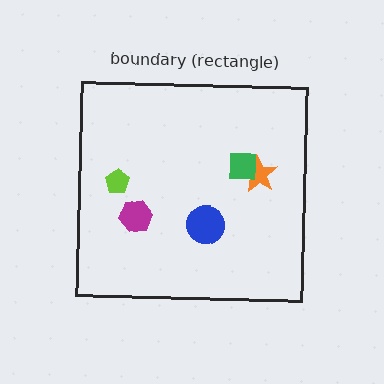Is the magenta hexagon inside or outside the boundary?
Inside.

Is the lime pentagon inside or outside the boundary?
Inside.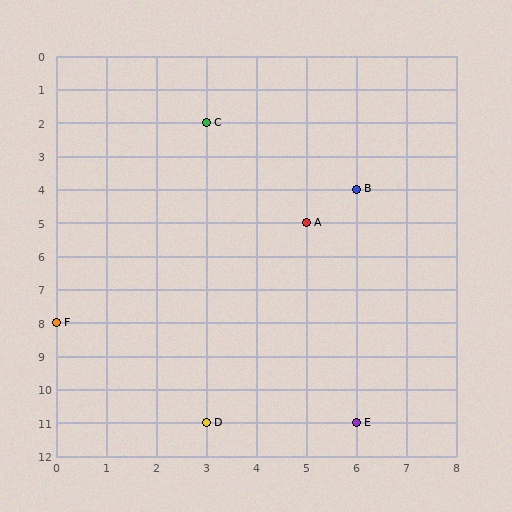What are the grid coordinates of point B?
Point B is at grid coordinates (6, 4).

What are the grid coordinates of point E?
Point E is at grid coordinates (6, 11).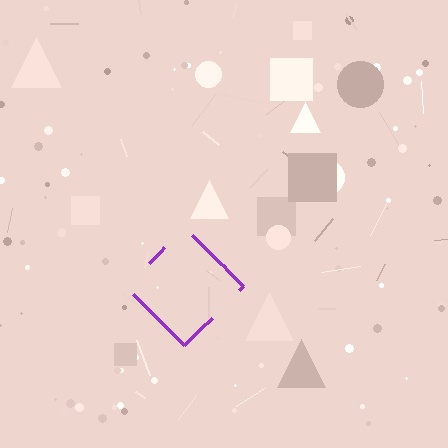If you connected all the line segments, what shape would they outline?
They would outline a diamond.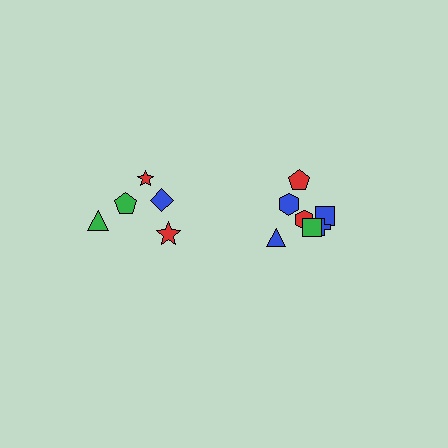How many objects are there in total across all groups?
There are 12 objects.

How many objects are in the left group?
There are 5 objects.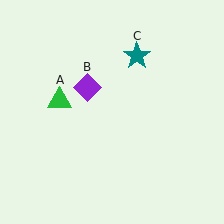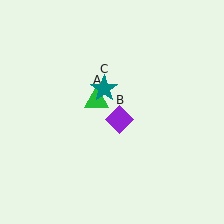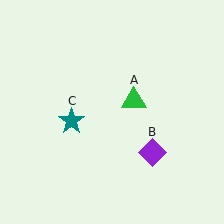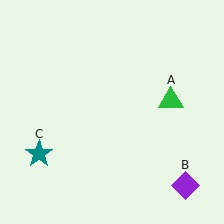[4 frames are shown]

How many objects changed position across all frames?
3 objects changed position: green triangle (object A), purple diamond (object B), teal star (object C).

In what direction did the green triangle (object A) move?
The green triangle (object A) moved right.